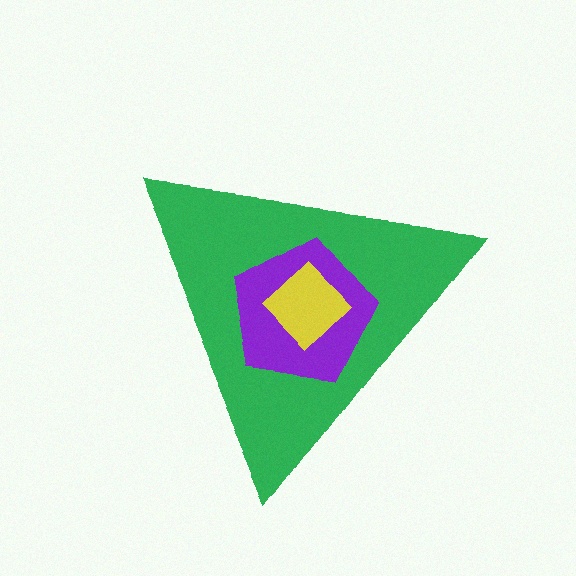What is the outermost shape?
The green triangle.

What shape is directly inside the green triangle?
The purple pentagon.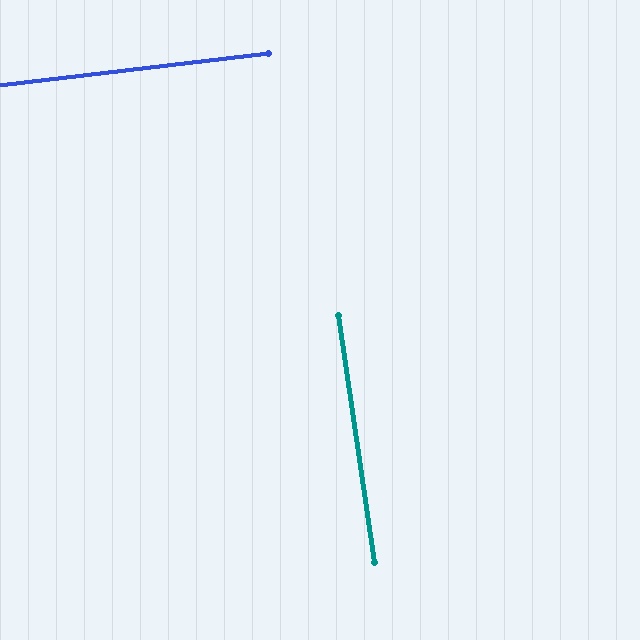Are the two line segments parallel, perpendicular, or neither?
Perpendicular — they meet at approximately 89°.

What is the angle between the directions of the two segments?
Approximately 89 degrees.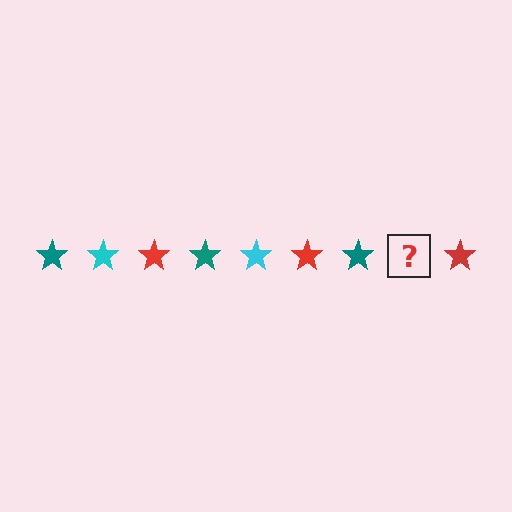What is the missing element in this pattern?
The missing element is a cyan star.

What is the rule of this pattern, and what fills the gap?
The rule is that the pattern cycles through teal, cyan, red stars. The gap should be filled with a cyan star.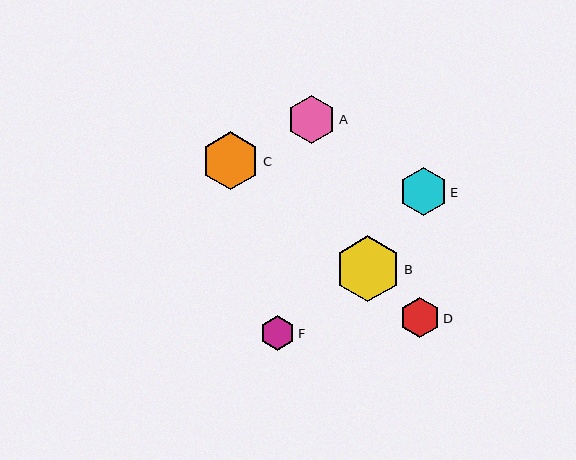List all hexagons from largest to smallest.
From largest to smallest: B, C, A, E, D, F.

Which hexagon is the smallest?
Hexagon F is the smallest with a size of approximately 34 pixels.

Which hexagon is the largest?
Hexagon B is the largest with a size of approximately 66 pixels.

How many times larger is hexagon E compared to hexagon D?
Hexagon E is approximately 1.2 times the size of hexagon D.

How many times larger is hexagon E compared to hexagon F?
Hexagon E is approximately 1.4 times the size of hexagon F.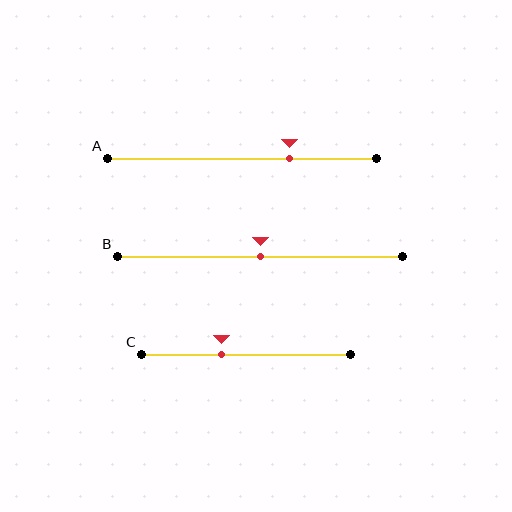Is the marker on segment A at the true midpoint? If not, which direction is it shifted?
No, the marker on segment A is shifted to the right by about 18% of the segment length.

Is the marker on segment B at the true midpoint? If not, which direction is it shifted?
Yes, the marker on segment B is at the true midpoint.